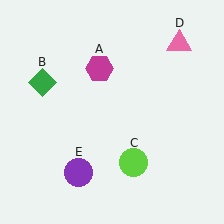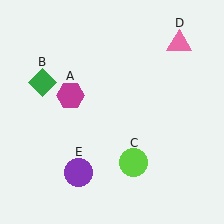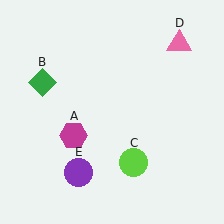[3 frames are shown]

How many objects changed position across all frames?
1 object changed position: magenta hexagon (object A).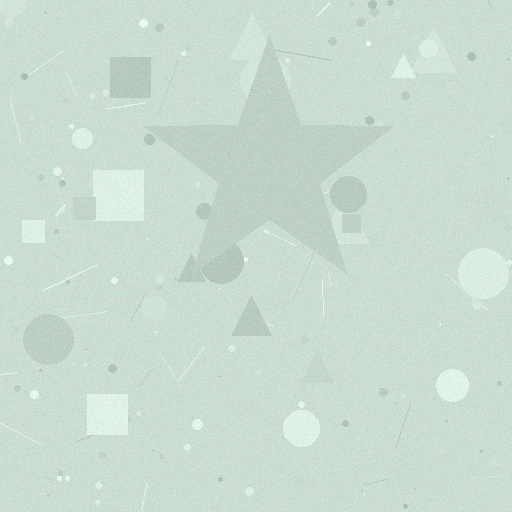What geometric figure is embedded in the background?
A star is embedded in the background.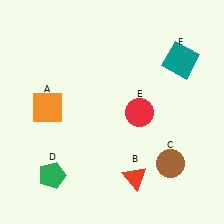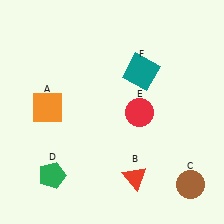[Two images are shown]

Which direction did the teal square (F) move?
The teal square (F) moved left.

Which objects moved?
The objects that moved are: the brown circle (C), the teal square (F).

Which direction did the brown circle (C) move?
The brown circle (C) moved down.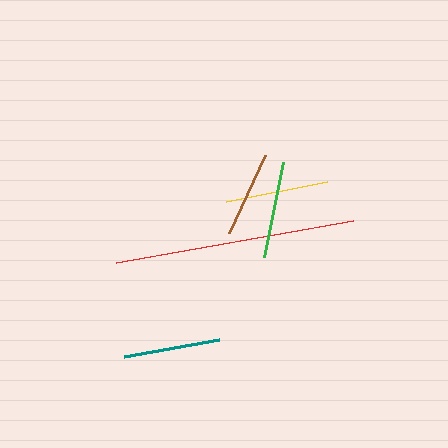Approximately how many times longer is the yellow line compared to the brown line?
The yellow line is approximately 1.2 times the length of the brown line.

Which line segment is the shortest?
The brown line is the shortest at approximately 87 pixels.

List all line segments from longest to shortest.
From longest to shortest: red, yellow, green, teal, brown.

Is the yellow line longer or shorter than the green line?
The yellow line is longer than the green line.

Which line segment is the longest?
The red line is the longest at approximately 241 pixels.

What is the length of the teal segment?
The teal segment is approximately 97 pixels long.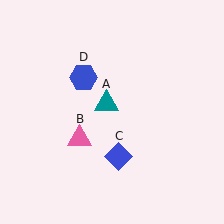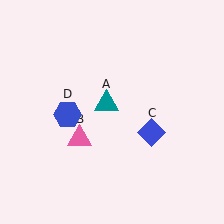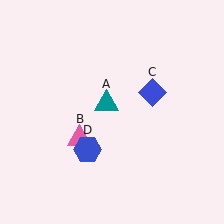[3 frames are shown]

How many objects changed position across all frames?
2 objects changed position: blue diamond (object C), blue hexagon (object D).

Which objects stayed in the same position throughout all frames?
Teal triangle (object A) and pink triangle (object B) remained stationary.